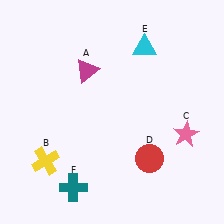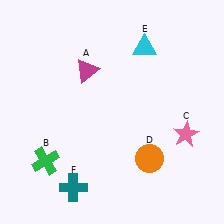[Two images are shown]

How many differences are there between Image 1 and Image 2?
There are 2 differences between the two images.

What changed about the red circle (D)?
In Image 1, D is red. In Image 2, it changed to orange.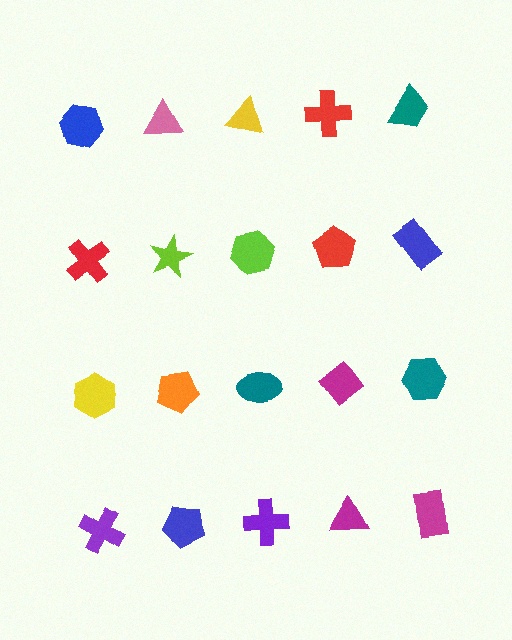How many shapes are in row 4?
5 shapes.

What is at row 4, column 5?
A magenta rectangle.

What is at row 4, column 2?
A blue pentagon.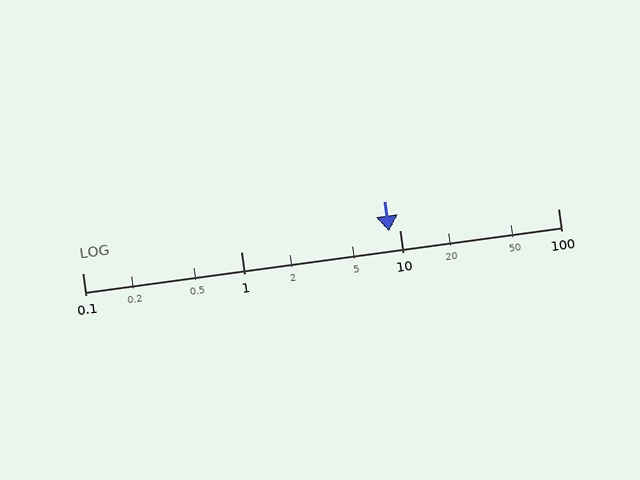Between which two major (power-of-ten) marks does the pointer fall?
The pointer is between 1 and 10.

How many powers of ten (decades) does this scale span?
The scale spans 3 decades, from 0.1 to 100.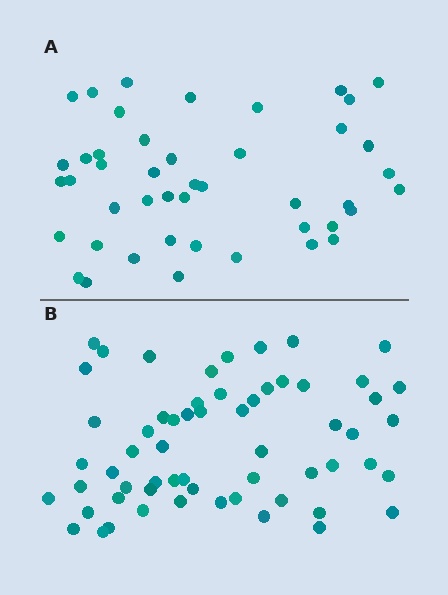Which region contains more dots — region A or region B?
Region B (the bottom region) has more dots.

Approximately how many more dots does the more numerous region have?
Region B has approximately 15 more dots than region A.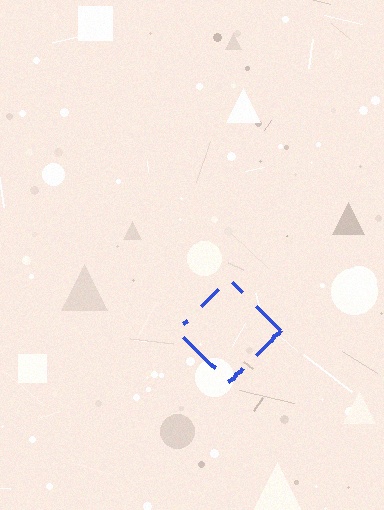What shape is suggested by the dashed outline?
The dashed outline suggests a diamond.